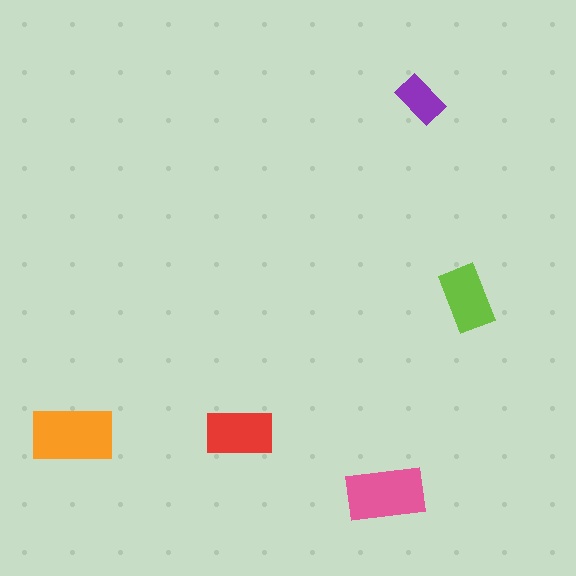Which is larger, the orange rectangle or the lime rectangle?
The orange one.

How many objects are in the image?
There are 5 objects in the image.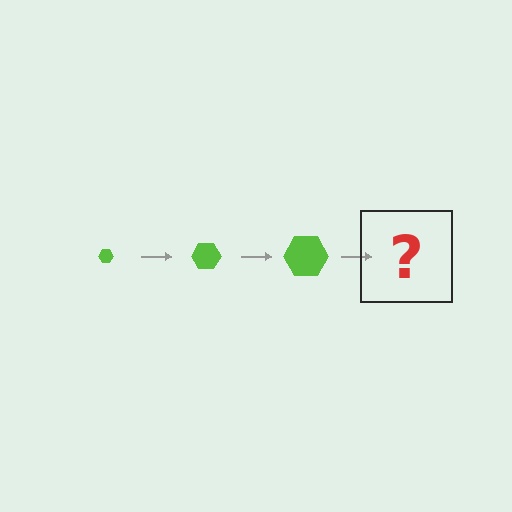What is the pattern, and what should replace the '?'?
The pattern is that the hexagon gets progressively larger each step. The '?' should be a lime hexagon, larger than the previous one.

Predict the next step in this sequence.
The next step is a lime hexagon, larger than the previous one.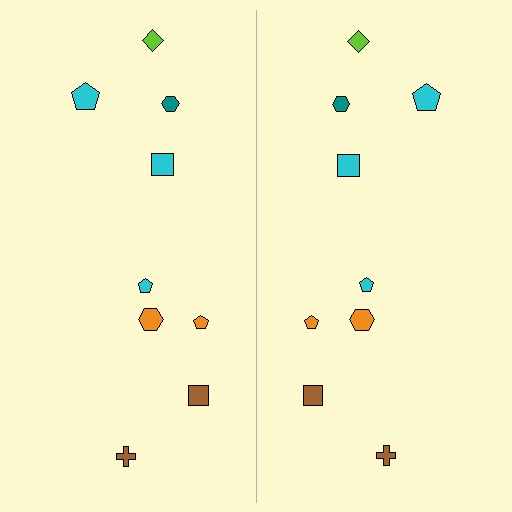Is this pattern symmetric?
Yes, this pattern has bilateral (reflection) symmetry.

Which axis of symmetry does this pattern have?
The pattern has a vertical axis of symmetry running through the center of the image.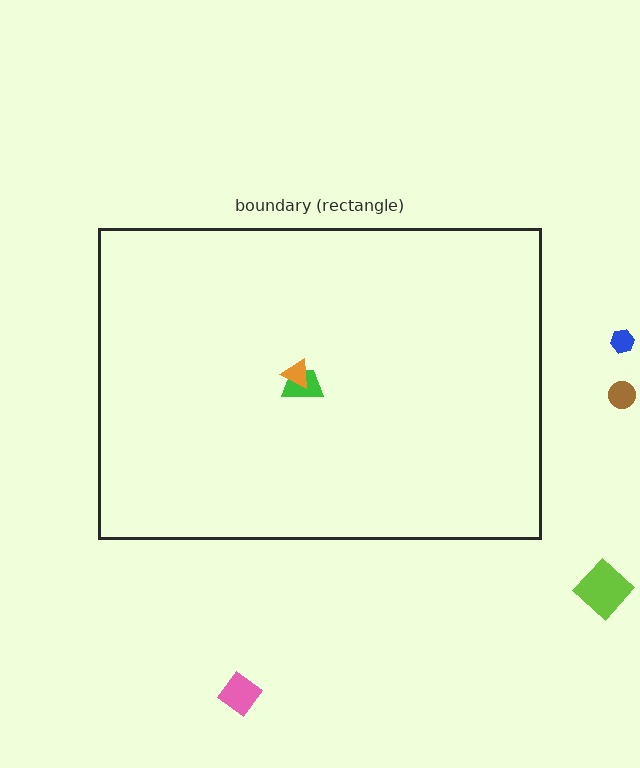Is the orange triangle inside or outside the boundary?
Inside.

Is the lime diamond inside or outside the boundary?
Outside.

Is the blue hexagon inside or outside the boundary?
Outside.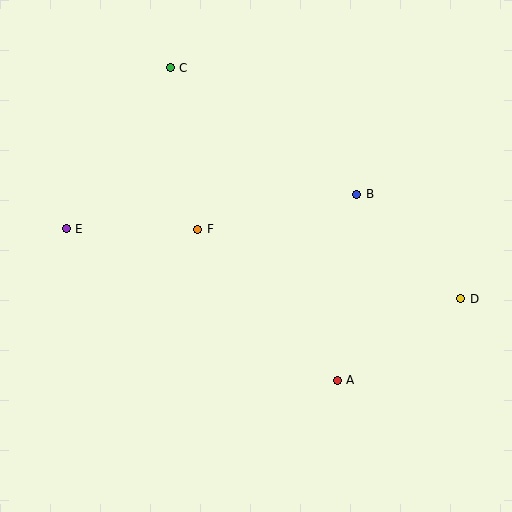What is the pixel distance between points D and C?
The distance between D and C is 371 pixels.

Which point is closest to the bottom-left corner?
Point E is closest to the bottom-left corner.